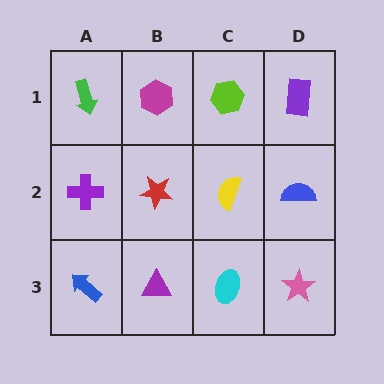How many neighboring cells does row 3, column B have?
3.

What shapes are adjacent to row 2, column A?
A green arrow (row 1, column A), a blue arrow (row 3, column A), a red star (row 2, column B).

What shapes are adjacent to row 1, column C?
A yellow semicircle (row 2, column C), a magenta hexagon (row 1, column B), a purple rectangle (row 1, column D).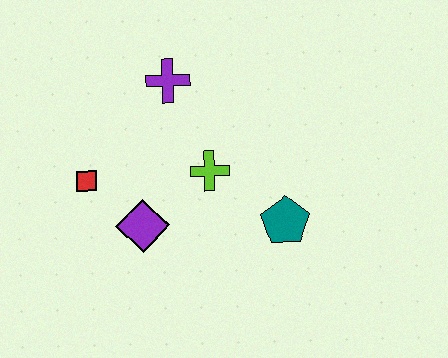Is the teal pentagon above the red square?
No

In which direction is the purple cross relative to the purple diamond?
The purple cross is above the purple diamond.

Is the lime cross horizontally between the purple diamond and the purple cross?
No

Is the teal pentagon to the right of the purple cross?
Yes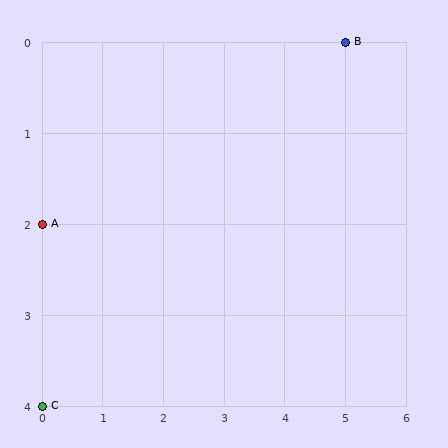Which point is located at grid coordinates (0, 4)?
Point C is at (0, 4).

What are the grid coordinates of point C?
Point C is at grid coordinates (0, 4).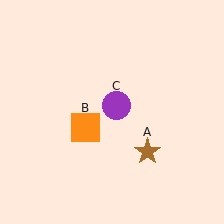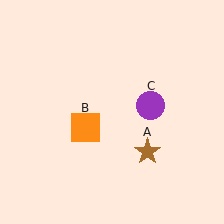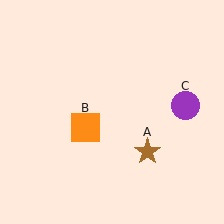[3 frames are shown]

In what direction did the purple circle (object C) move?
The purple circle (object C) moved right.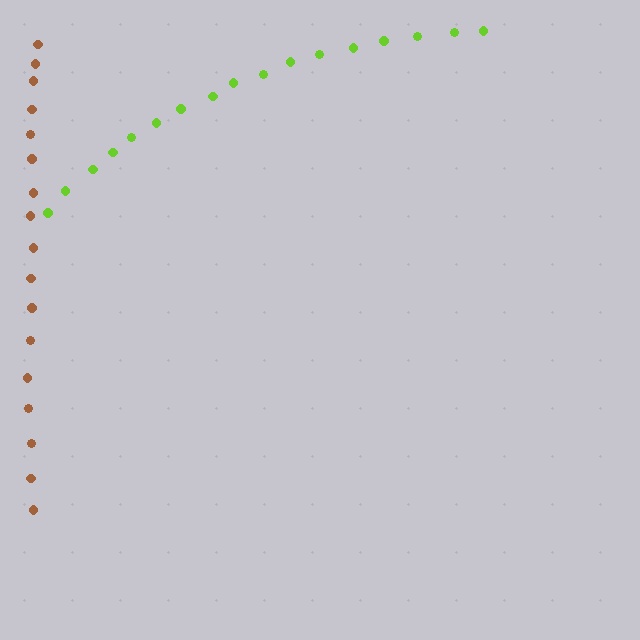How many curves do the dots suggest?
There are 2 distinct paths.